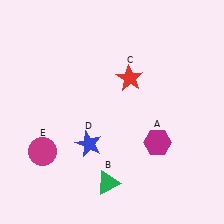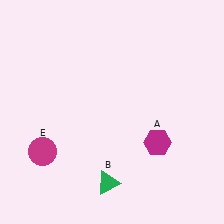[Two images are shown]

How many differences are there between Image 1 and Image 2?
There are 2 differences between the two images.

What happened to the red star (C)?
The red star (C) was removed in Image 2. It was in the top-right area of Image 1.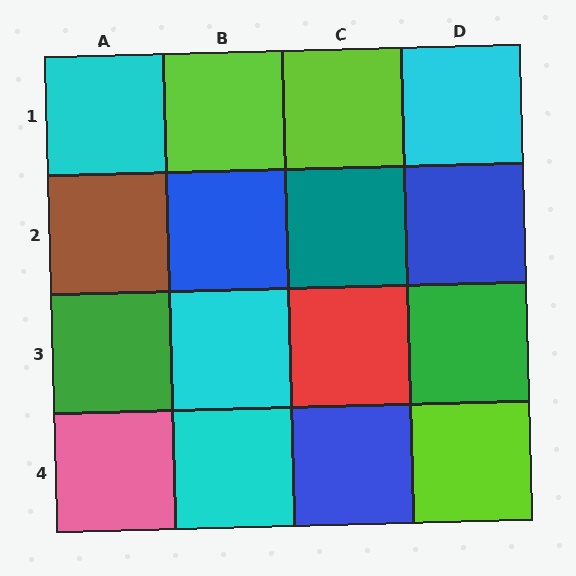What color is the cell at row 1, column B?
Lime.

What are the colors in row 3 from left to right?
Green, cyan, red, green.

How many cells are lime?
3 cells are lime.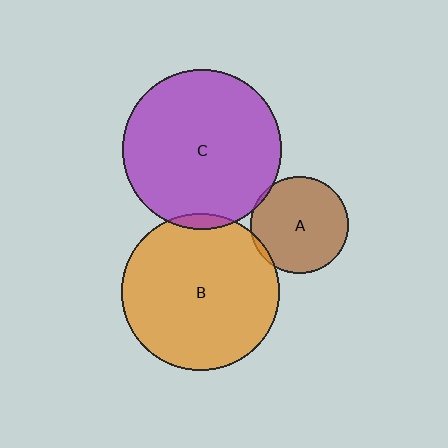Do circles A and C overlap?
Yes.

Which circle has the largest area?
Circle C (purple).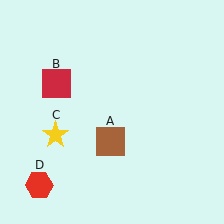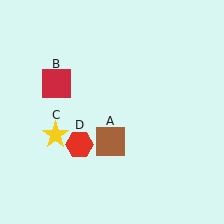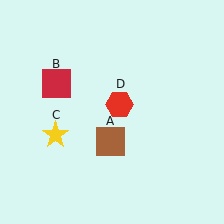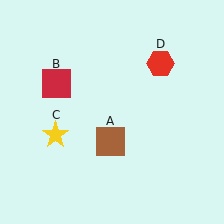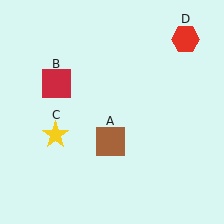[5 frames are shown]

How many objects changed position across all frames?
1 object changed position: red hexagon (object D).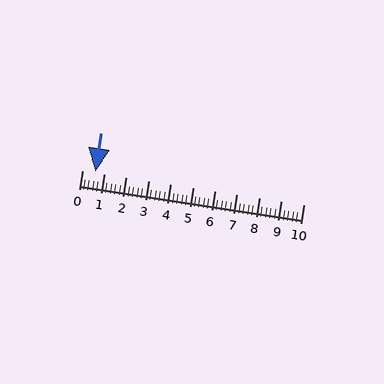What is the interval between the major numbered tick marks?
The major tick marks are spaced 1 units apart.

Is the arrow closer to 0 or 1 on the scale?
The arrow is closer to 1.